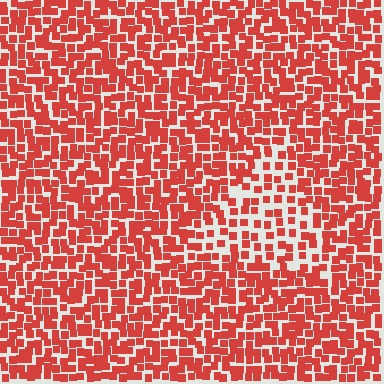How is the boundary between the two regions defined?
The boundary is defined by a change in element density (approximately 1.8x ratio). All elements are the same color, size, and shape.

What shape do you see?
I see a triangle.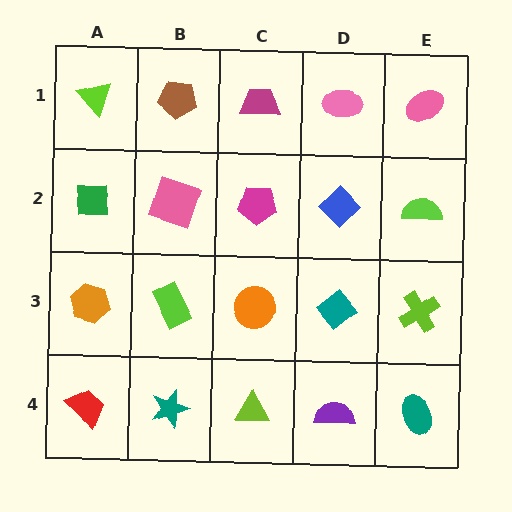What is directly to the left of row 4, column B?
A red trapezoid.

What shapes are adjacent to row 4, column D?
A teal diamond (row 3, column D), a lime triangle (row 4, column C), a teal ellipse (row 4, column E).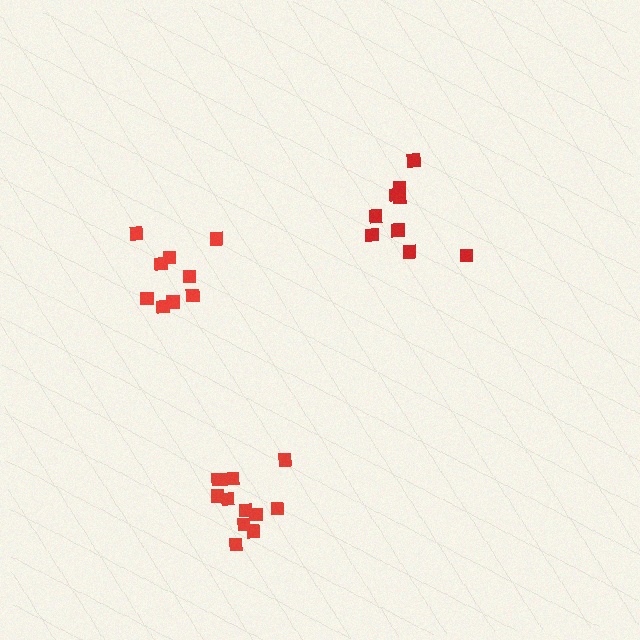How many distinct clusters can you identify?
There are 3 distinct clusters.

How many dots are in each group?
Group 1: 11 dots, Group 2: 9 dots, Group 3: 9 dots (29 total).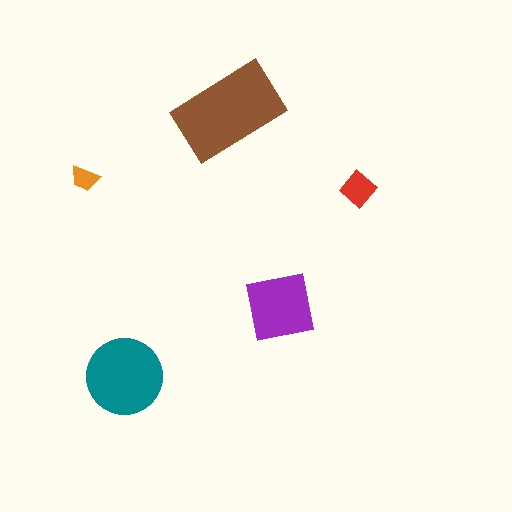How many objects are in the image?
There are 5 objects in the image.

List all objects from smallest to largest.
The orange trapezoid, the red diamond, the purple square, the teal circle, the brown rectangle.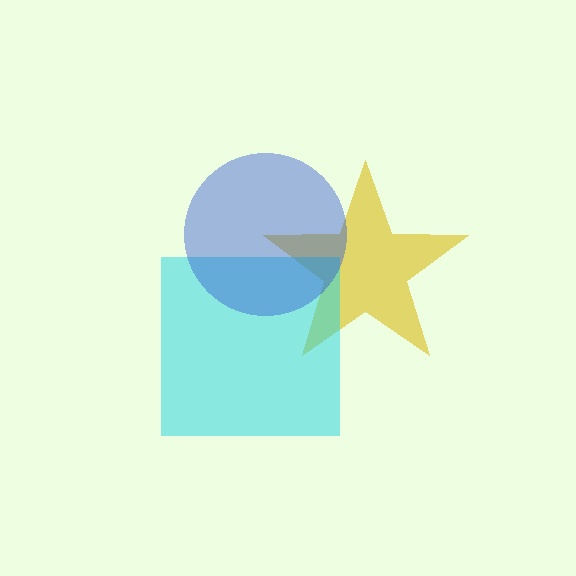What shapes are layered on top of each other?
The layered shapes are: a yellow star, a cyan square, a blue circle.